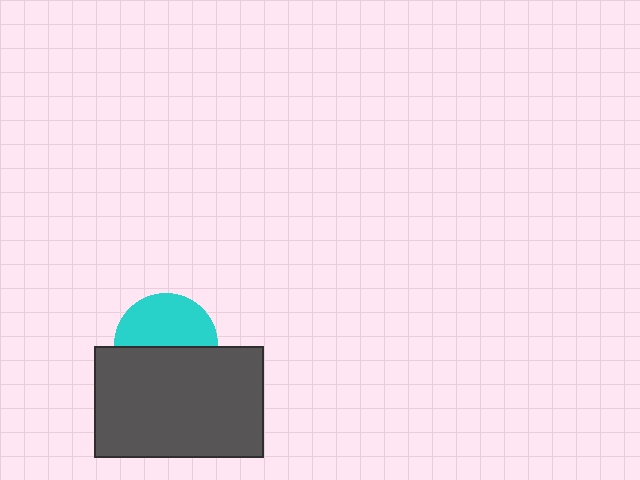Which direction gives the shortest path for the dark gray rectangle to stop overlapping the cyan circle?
Moving down gives the shortest separation.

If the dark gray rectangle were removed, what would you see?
You would see the complete cyan circle.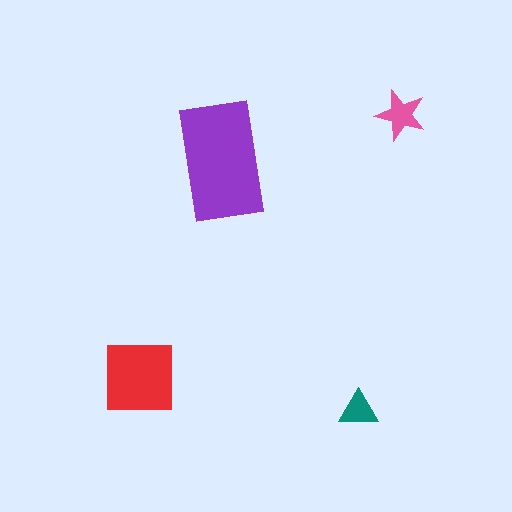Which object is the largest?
The purple rectangle.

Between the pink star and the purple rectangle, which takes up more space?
The purple rectangle.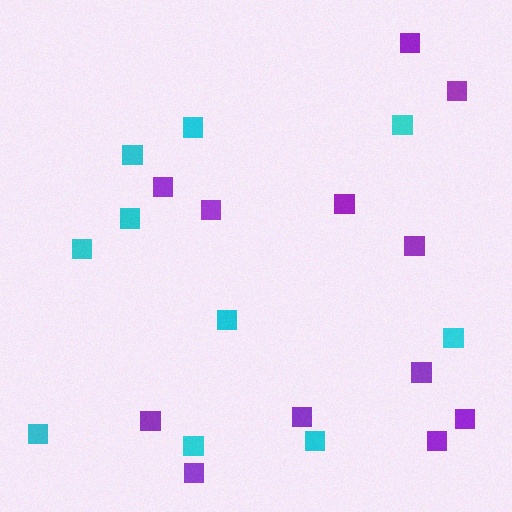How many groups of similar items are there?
There are 2 groups: one group of purple squares (12) and one group of cyan squares (10).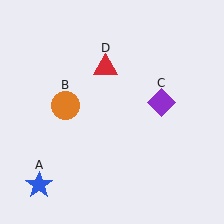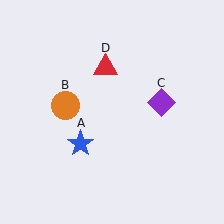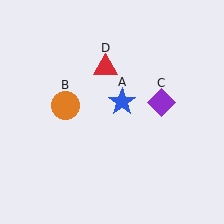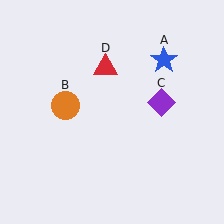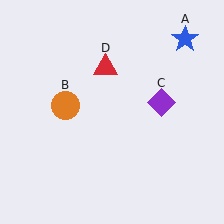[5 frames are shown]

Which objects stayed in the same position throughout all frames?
Orange circle (object B) and purple diamond (object C) and red triangle (object D) remained stationary.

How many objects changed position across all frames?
1 object changed position: blue star (object A).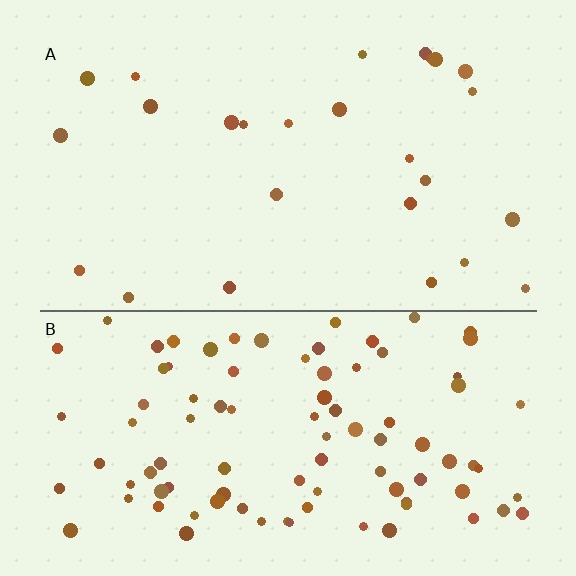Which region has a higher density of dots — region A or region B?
B (the bottom).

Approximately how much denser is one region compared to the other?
Approximately 3.6× — region B over region A.